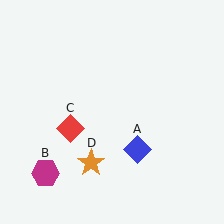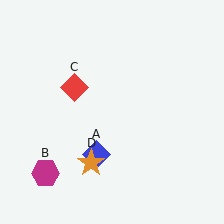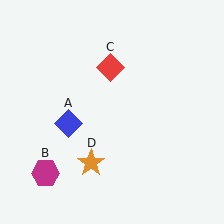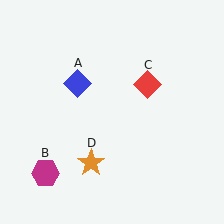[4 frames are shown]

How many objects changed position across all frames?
2 objects changed position: blue diamond (object A), red diamond (object C).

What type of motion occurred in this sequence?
The blue diamond (object A), red diamond (object C) rotated clockwise around the center of the scene.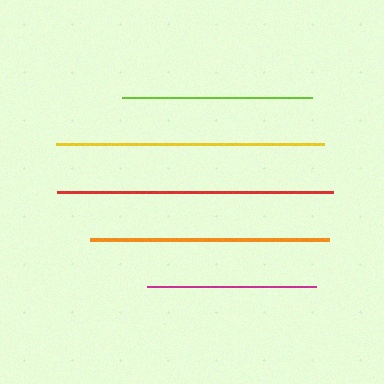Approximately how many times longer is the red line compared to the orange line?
The red line is approximately 1.2 times the length of the orange line.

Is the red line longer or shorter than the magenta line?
The red line is longer than the magenta line.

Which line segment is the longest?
The red line is the longest at approximately 276 pixels.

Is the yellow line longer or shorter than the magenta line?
The yellow line is longer than the magenta line.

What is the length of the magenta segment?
The magenta segment is approximately 169 pixels long.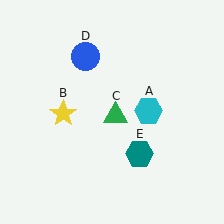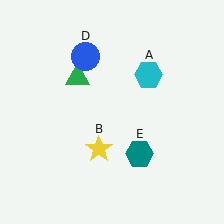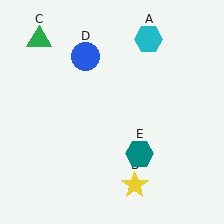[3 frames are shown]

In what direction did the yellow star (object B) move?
The yellow star (object B) moved down and to the right.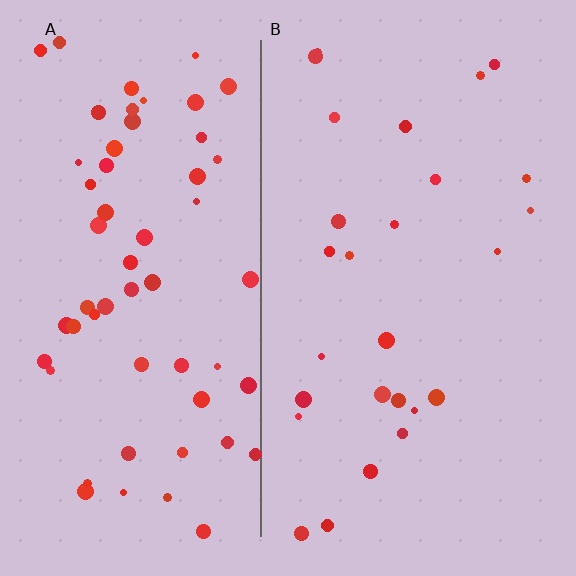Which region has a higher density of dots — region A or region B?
A (the left).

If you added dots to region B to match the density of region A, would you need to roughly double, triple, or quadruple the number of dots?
Approximately double.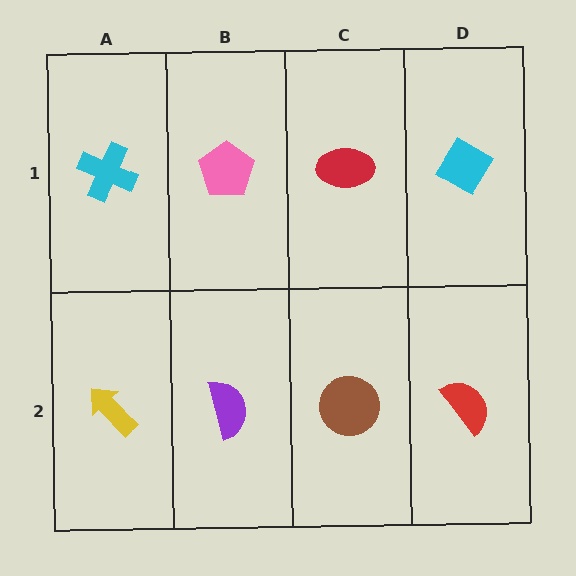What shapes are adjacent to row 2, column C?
A red ellipse (row 1, column C), a purple semicircle (row 2, column B), a red semicircle (row 2, column D).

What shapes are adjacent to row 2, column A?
A cyan cross (row 1, column A), a purple semicircle (row 2, column B).